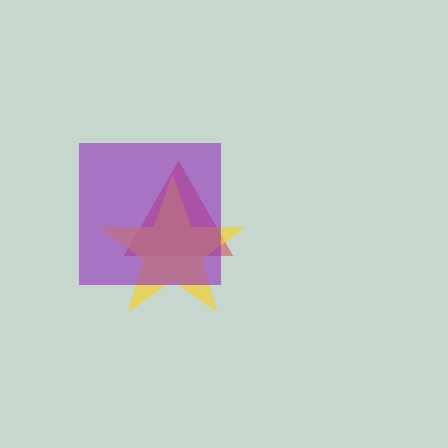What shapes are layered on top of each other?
The layered shapes are: a red triangle, a yellow star, a purple square.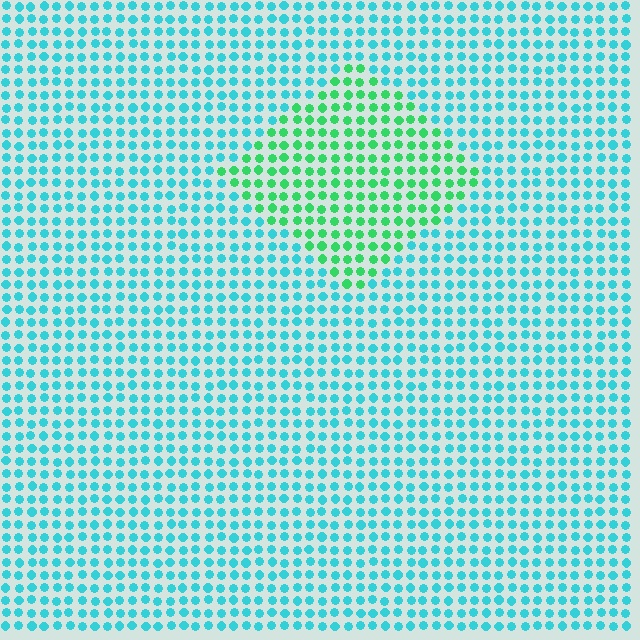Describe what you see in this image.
The image is filled with small cyan elements in a uniform arrangement. A diamond-shaped region is visible where the elements are tinted to a slightly different hue, forming a subtle color boundary.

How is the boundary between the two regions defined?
The boundary is defined purely by a slight shift in hue (about 45 degrees). Spacing, size, and orientation are identical on both sides.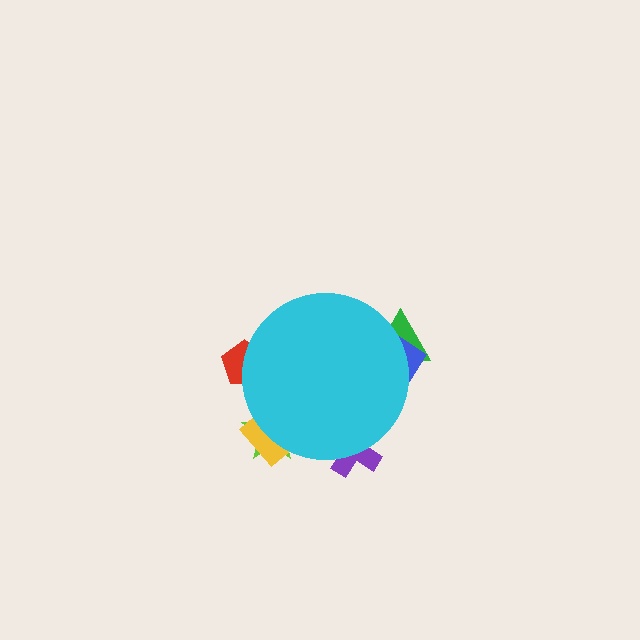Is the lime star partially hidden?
Yes, the lime star is partially hidden behind the cyan circle.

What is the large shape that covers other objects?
A cyan circle.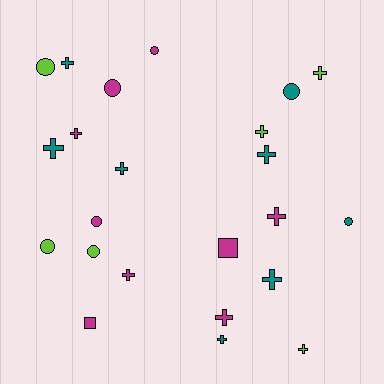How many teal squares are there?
There are no teal squares.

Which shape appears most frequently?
Cross, with 13 objects.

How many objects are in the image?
There are 23 objects.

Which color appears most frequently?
Magenta, with 9 objects.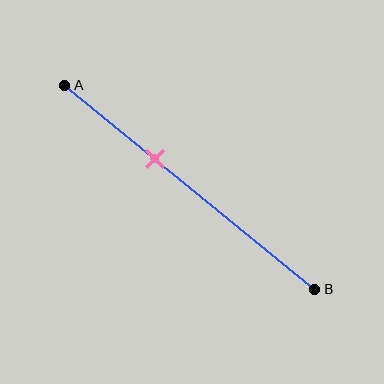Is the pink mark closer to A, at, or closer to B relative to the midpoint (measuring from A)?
The pink mark is closer to point A than the midpoint of segment AB.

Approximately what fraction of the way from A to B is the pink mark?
The pink mark is approximately 35% of the way from A to B.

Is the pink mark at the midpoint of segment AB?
No, the mark is at about 35% from A, not at the 50% midpoint.